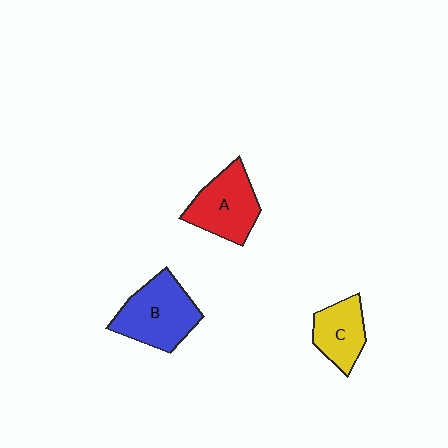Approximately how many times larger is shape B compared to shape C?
Approximately 1.5 times.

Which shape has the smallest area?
Shape C (yellow).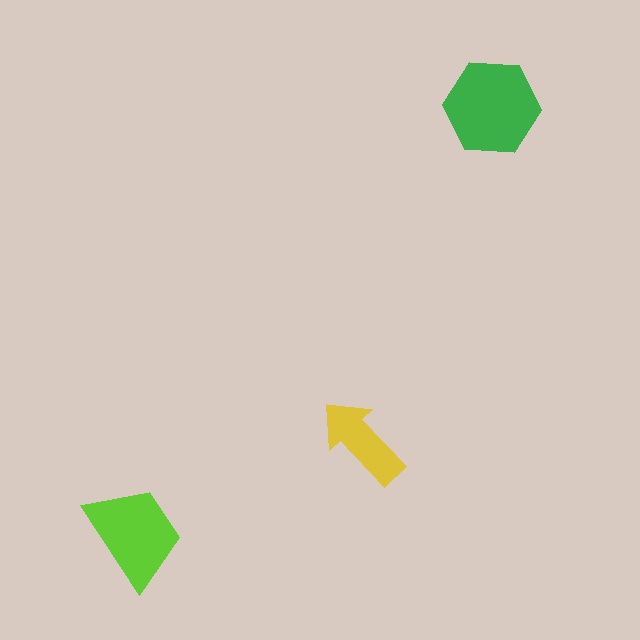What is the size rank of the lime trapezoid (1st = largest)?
2nd.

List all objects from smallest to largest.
The yellow arrow, the lime trapezoid, the green hexagon.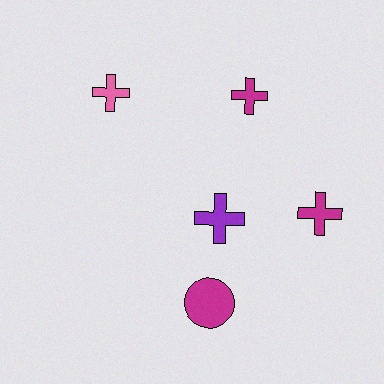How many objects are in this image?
There are 5 objects.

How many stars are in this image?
There are no stars.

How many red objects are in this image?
There are no red objects.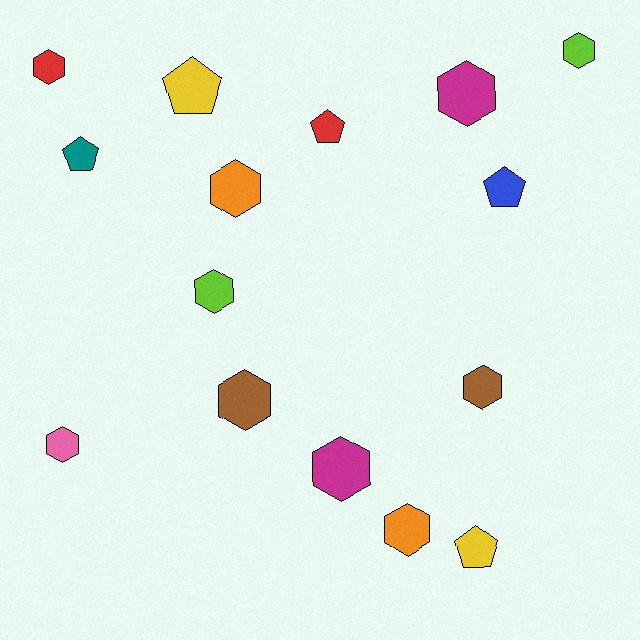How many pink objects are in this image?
There is 1 pink object.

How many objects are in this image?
There are 15 objects.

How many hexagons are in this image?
There are 10 hexagons.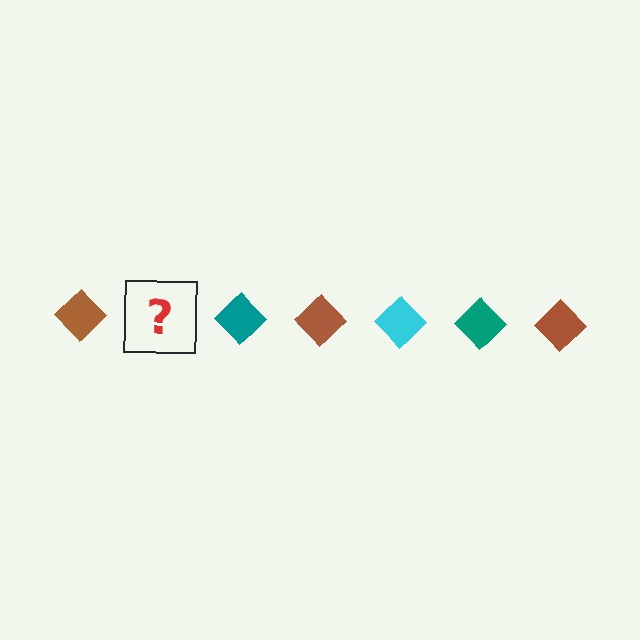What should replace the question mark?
The question mark should be replaced with a cyan diamond.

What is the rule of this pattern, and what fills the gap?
The rule is that the pattern cycles through brown, cyan, teal diamonds. The gap should be filled with a cyan diamond.